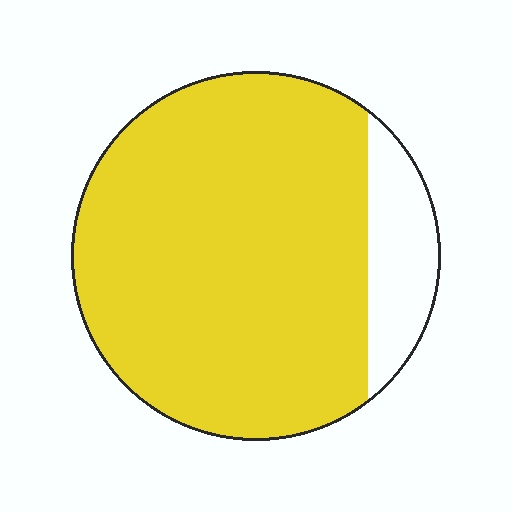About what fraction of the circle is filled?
About seven eighths (7/8).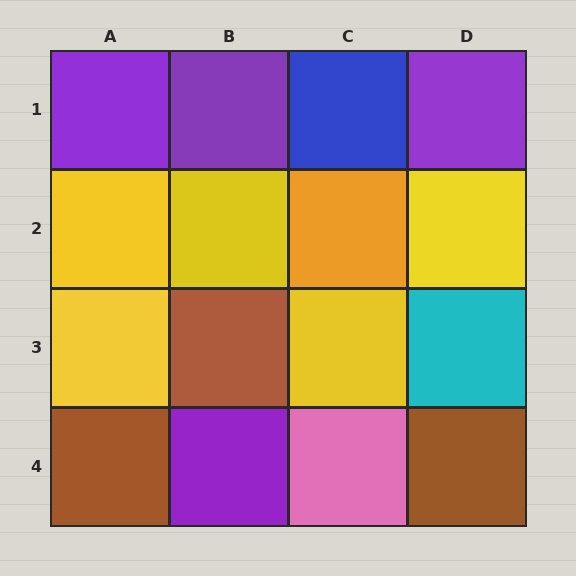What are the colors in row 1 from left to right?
Purple, purple, blue, purple.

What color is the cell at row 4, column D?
Brown.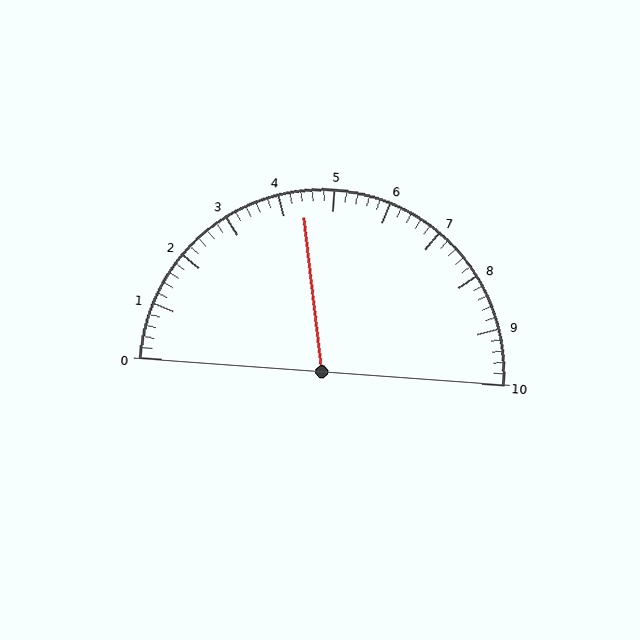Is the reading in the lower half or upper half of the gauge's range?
The reading is in the lower half of the range (0 to 10).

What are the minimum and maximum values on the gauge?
The gauge ranges from 0 to 10.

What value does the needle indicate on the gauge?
The needle indicates approximately 4.4.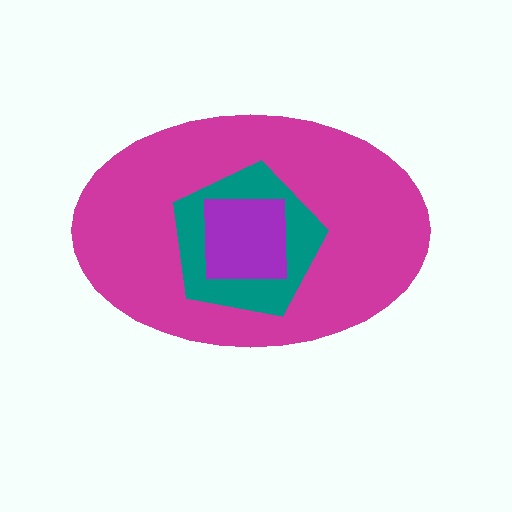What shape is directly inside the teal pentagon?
The purple square.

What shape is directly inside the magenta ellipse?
The teal pentagon.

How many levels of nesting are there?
3.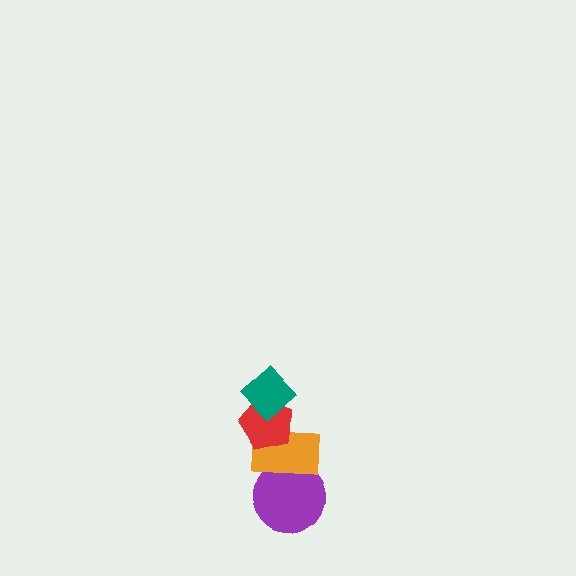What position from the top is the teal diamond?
The teal diamond is 1st from the top.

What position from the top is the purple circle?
The purple circle is 4th from the top.